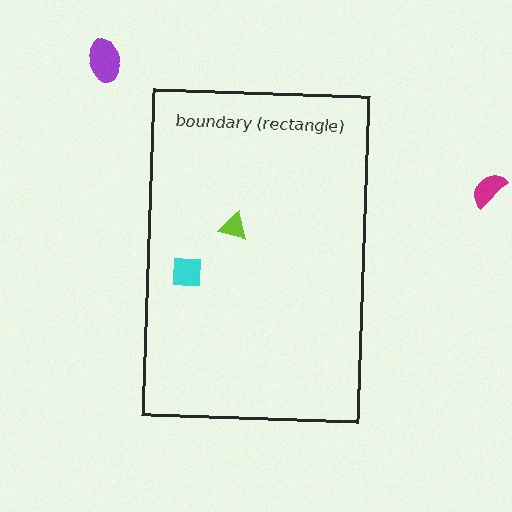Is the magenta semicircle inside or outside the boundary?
Outside.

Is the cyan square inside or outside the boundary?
Inside.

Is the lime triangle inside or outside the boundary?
Inside.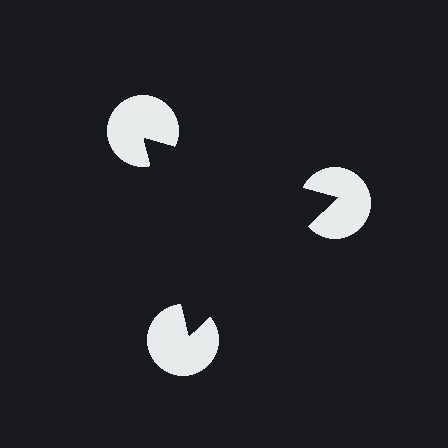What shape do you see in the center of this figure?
An illusory triangle — its edges are inferred from the aligned wedge cuts in the pac-man discs, not physically drawn.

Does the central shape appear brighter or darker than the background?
It typically appears slightly darker than the background, even though no actual brightness change is drawn.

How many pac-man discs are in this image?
There are 3 — one at each vertex of the illusory triangle.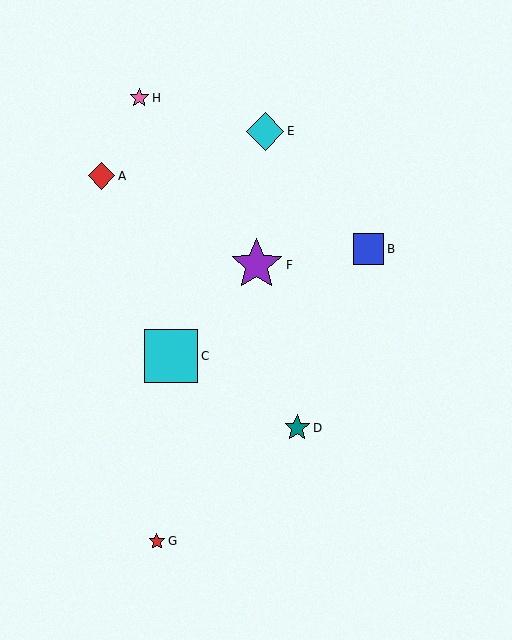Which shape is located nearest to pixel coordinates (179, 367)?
The cyan square (labeled C) at (171, 356) is nearest to that location.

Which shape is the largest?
The cyan square (labeled C) is the largest.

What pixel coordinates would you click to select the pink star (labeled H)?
Click at (139, 98) to select the pink star H.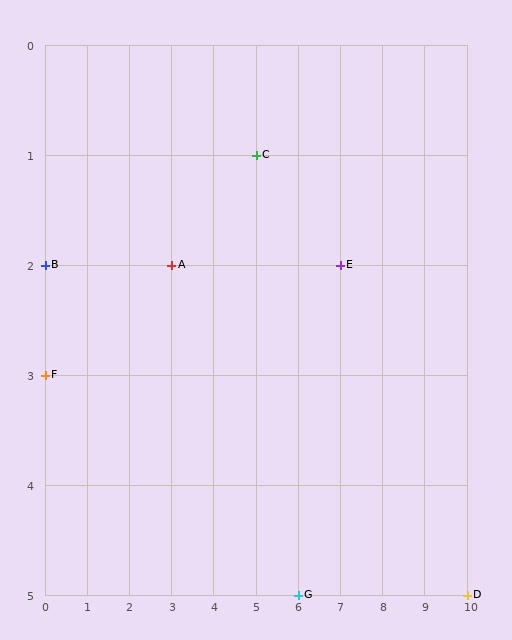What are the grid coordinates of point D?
Point D is at grid coordinates (10, 5).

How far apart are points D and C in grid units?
Points D and C are 5 columns and 4 rows apart (about 6.4 grid units diagonally).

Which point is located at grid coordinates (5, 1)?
Point C is at (5, 1).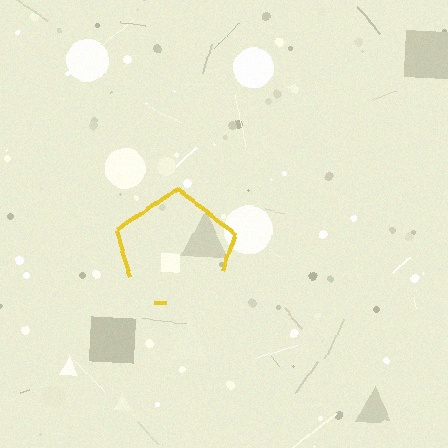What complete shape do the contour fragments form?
The contour fragments form a pentagon.